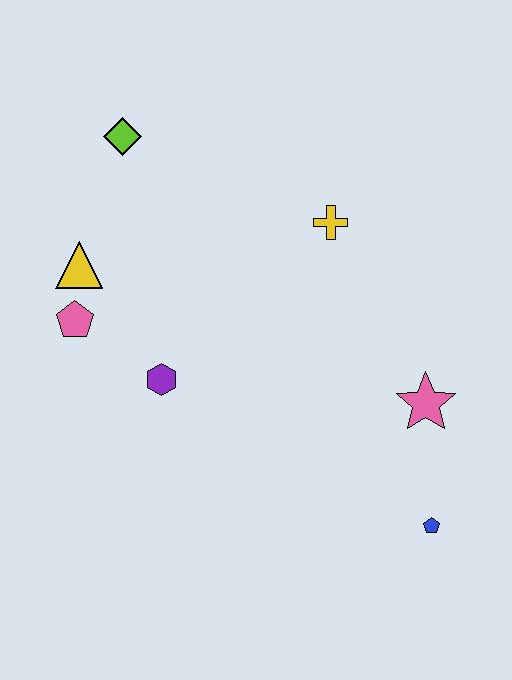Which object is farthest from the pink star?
The lime diamond is farthest from the pink star.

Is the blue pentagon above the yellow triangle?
No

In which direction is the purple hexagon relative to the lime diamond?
The purple hexagon is below the lime diamond.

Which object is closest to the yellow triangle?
The pink pentagon is closest to the yellow triangle.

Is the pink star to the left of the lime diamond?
No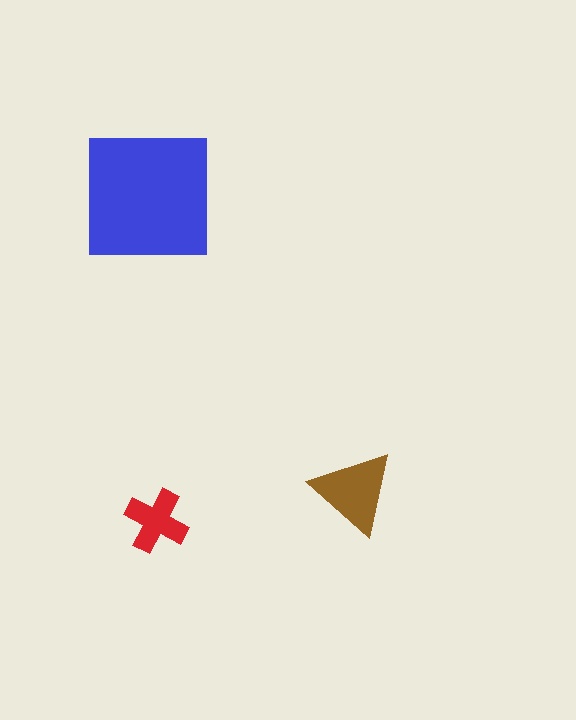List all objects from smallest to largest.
The red cross, the brown triangle, the blue square.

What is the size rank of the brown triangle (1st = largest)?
2nd.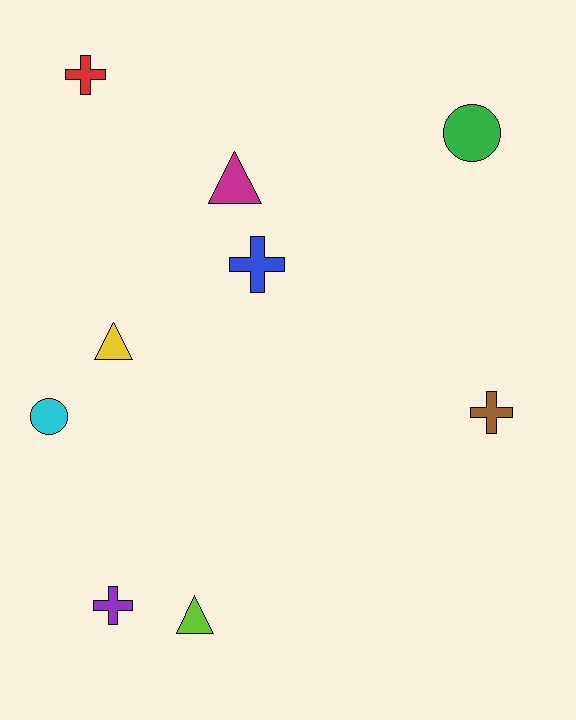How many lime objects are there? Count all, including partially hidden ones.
There is 1 lime object.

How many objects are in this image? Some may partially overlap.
There are 9 objects.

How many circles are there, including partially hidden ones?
There are 2 circles.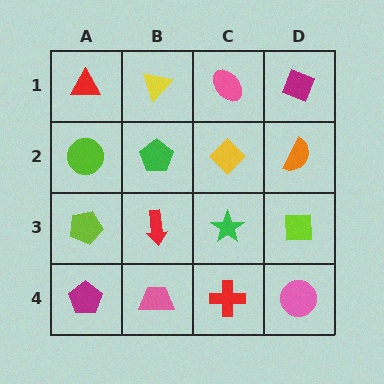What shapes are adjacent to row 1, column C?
A yellow diamond (row 2, column C), a yellow triangle (row 1, column B), a magenta diamond (row 1, column D).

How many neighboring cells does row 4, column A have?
2.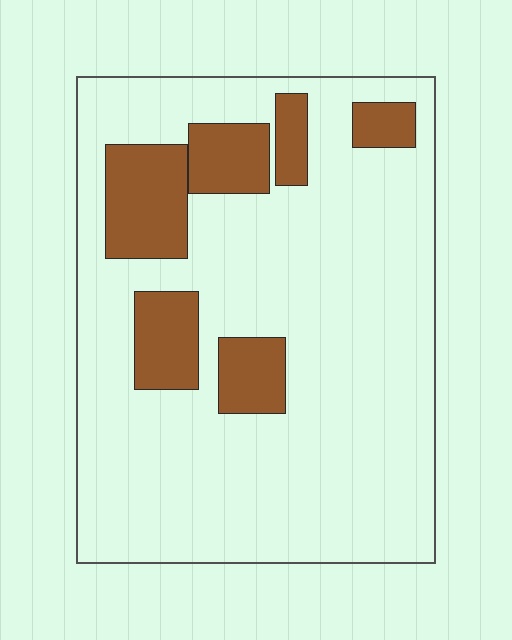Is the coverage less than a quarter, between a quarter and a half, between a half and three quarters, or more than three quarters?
Less than a quarter.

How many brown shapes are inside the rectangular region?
6.